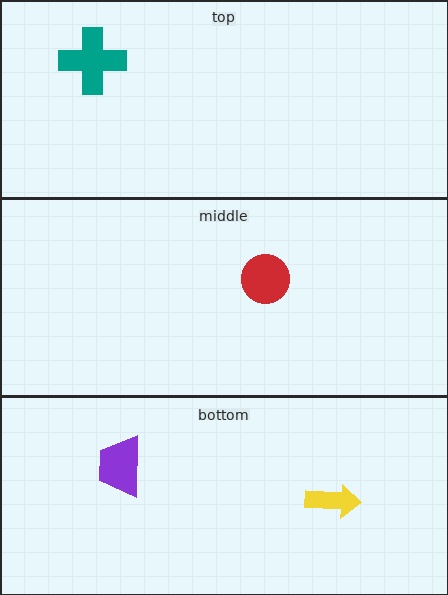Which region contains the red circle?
The middle region.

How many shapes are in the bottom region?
2.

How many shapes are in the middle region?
1.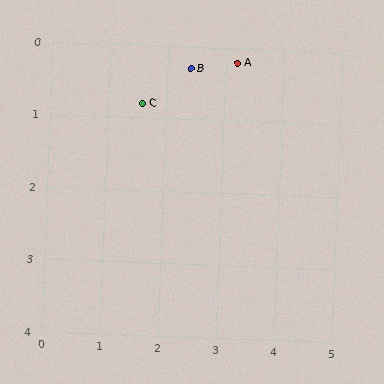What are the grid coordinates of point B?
Point B is at approximately (2.4, 0.3).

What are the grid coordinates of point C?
Point C is at approximately (1.6, 0.8).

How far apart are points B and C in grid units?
Points B and C are about 0.9 grid units apart.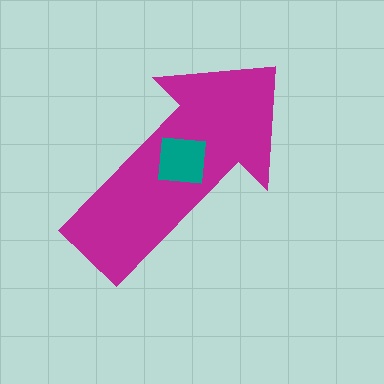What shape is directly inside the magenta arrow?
The teal square.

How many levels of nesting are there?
2.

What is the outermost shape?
The magenta arrow.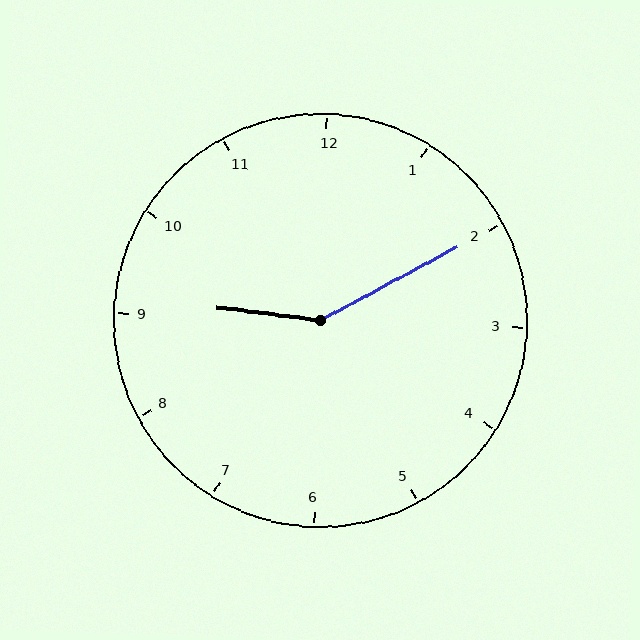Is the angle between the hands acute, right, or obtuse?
It is obtuse.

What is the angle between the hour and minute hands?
Approximately 145 degrees.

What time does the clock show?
9:10.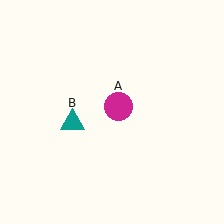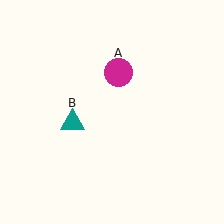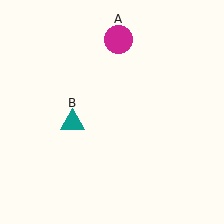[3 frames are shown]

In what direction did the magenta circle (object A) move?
The magenta circle (object A) moved up.